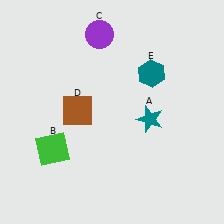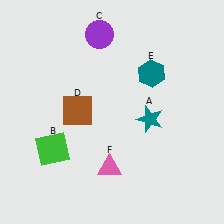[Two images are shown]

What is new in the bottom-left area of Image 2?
A pink triangle (F) was added in the bottom-left area of Image 2.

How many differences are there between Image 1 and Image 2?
There is 1 difference between the two images.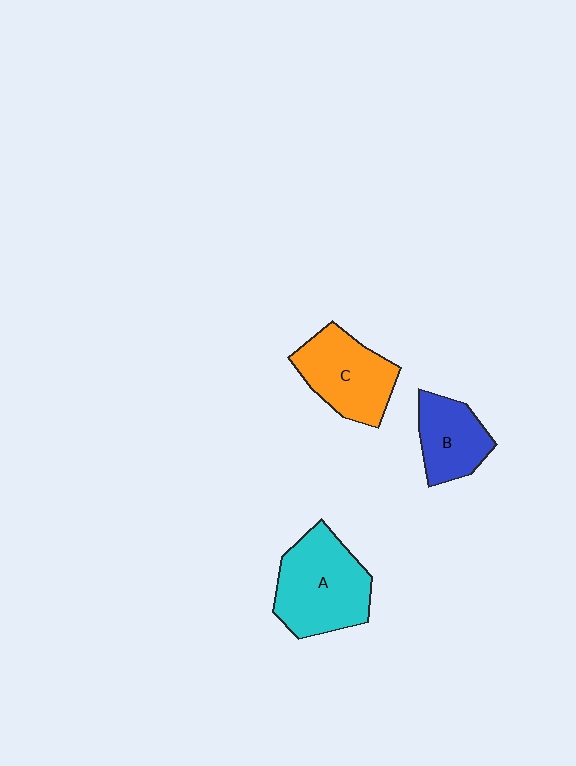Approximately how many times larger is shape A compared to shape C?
Approximately 1.2 times.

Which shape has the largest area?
Shape A (cyan).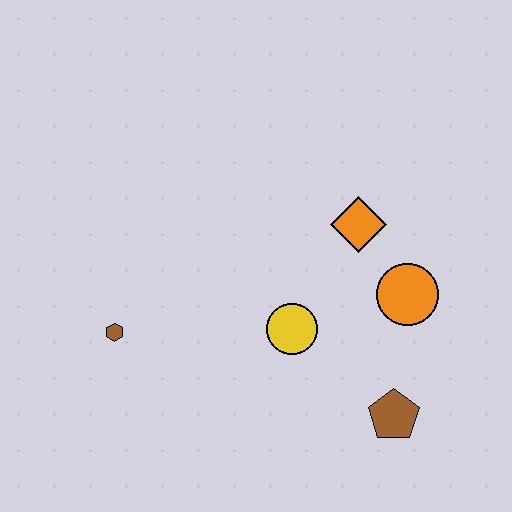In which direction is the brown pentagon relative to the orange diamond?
The brown pentagon is below the orange diamond.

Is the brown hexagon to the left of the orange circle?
Yes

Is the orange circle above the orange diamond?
No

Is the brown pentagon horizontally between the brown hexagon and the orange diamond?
No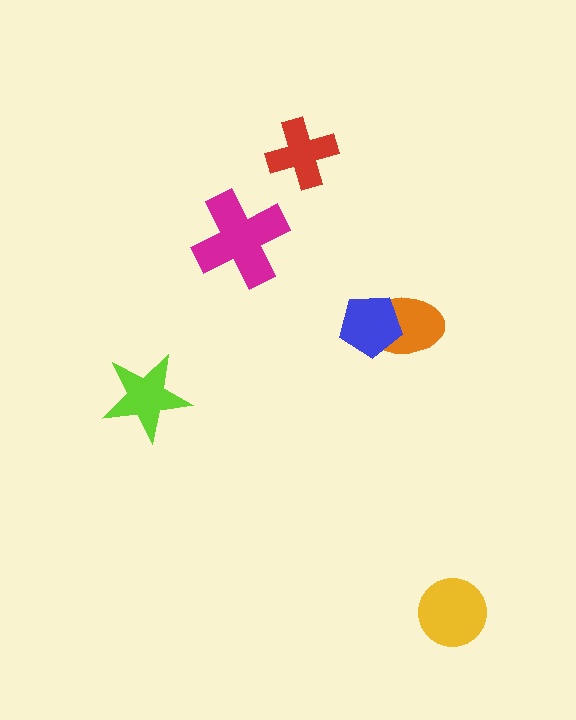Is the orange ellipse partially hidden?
Yes, it is partially covered by another shape.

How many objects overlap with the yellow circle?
0 objects overlap with the yellow circle.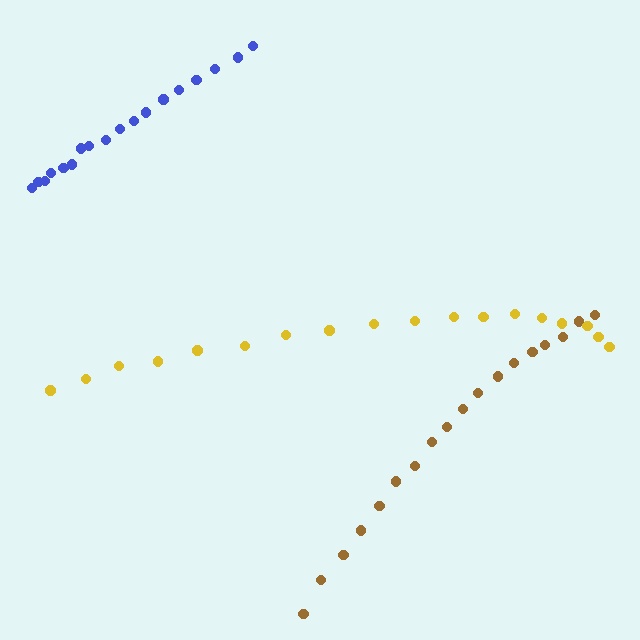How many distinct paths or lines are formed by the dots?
There are 3 distinct paths.